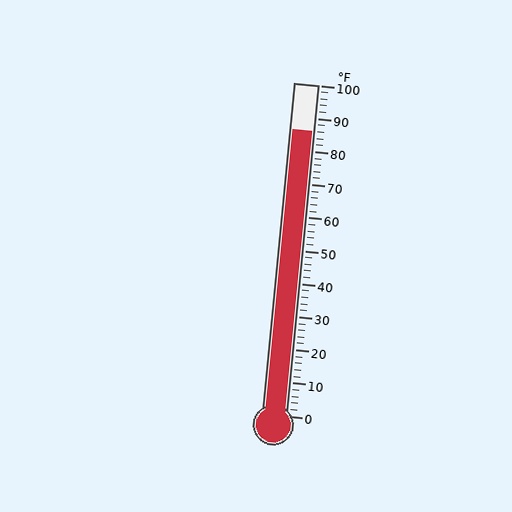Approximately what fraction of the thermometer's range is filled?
The thermometer is filled to approximately 85% of its range.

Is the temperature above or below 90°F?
The temperature is below 90°F.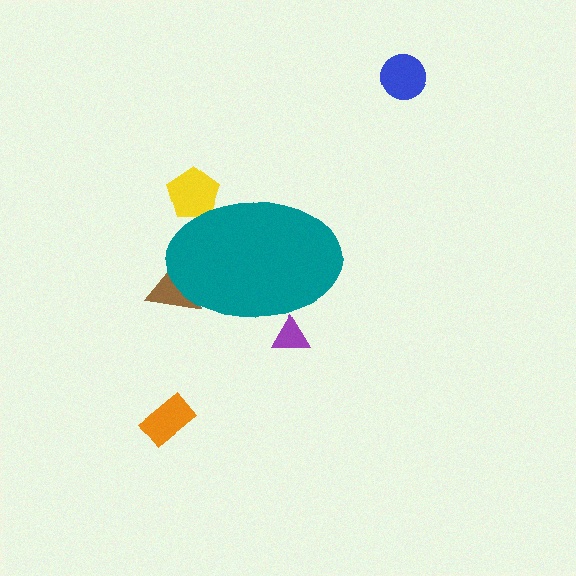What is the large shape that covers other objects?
A teal ellipse.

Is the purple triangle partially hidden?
Yes, the purple triangle is partially hidden behind the teal ellipse.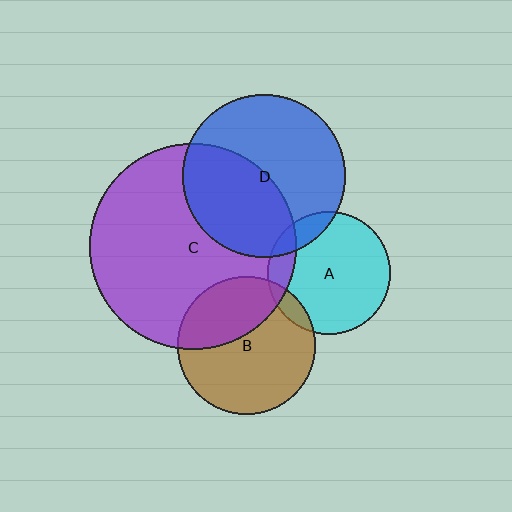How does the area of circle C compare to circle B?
Approximately 2.2 times.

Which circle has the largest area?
Circle C (purple).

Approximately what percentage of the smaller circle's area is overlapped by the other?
Approximately 10%.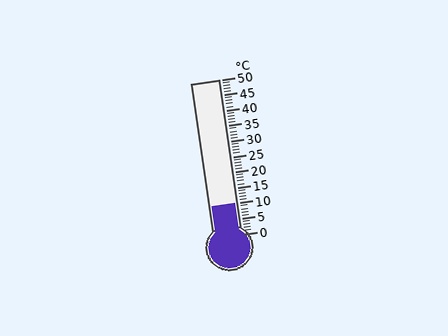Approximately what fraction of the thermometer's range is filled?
The thermometer is filled to approximately 20% of its range.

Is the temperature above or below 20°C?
The temperature is below 20°C.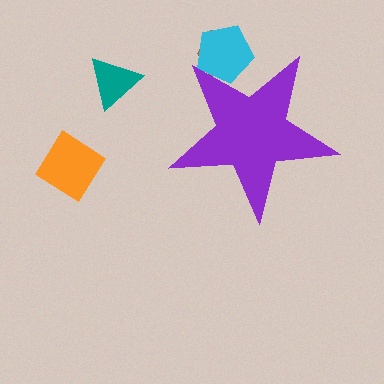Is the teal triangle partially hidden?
No, the teal triangle is fully visible.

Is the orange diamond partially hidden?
No, the orange diamond is fully visible.